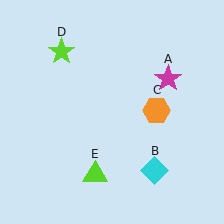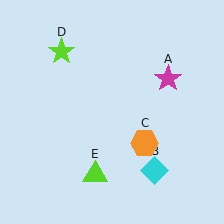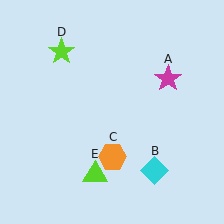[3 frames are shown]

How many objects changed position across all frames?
1 object changed position: orange hexagon (object C).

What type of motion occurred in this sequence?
The orange hexagon (object C) rotated clockwise around the center of the scene.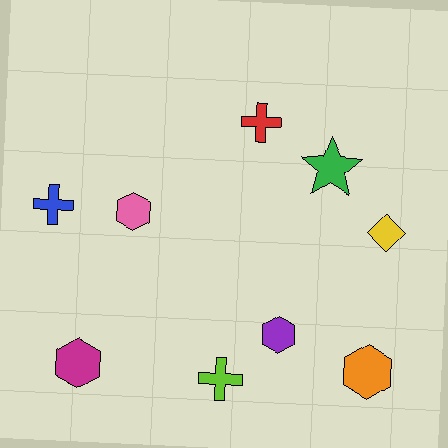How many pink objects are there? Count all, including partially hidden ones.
There is 1 pink object.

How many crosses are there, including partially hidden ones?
There are 3 crosses.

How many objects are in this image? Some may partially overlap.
There are 9 objects.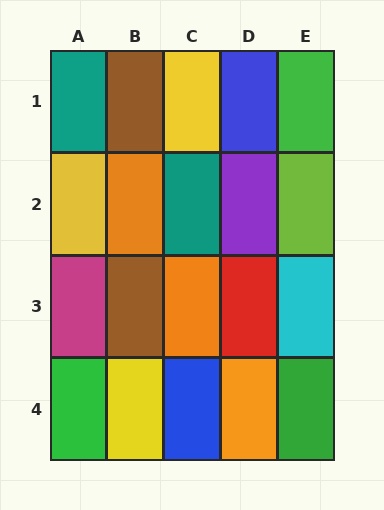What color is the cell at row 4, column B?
Yellow.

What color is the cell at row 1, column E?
Green.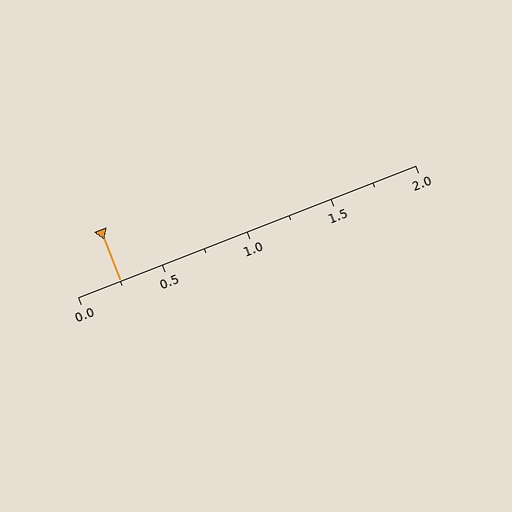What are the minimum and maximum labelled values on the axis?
The axis runs from 0.0 to 2.0.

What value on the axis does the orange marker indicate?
The marker indicates approximately 0.25.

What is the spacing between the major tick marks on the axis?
The major ticks are spaced 0.5 apart.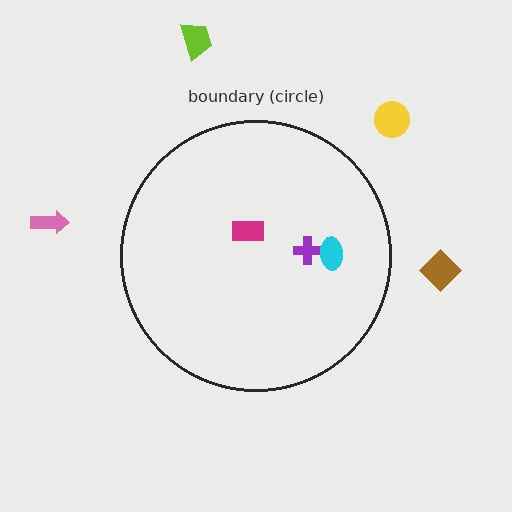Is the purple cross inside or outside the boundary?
Inside.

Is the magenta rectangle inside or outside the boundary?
Inside.